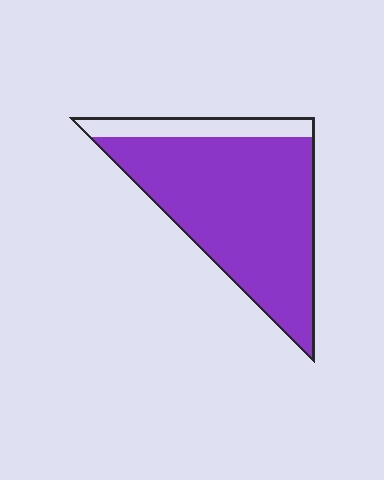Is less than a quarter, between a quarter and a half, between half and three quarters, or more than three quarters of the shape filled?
More than three quarters.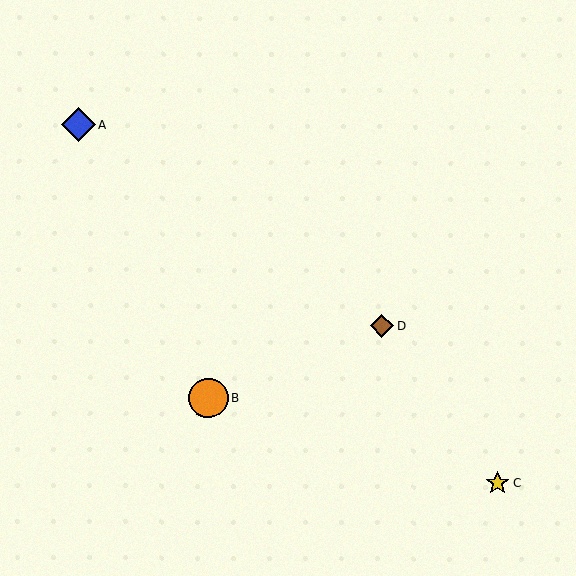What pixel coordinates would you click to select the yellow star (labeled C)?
Click at (498, 483) to select the yellow star C.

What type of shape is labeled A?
Shape A is a blue diamond.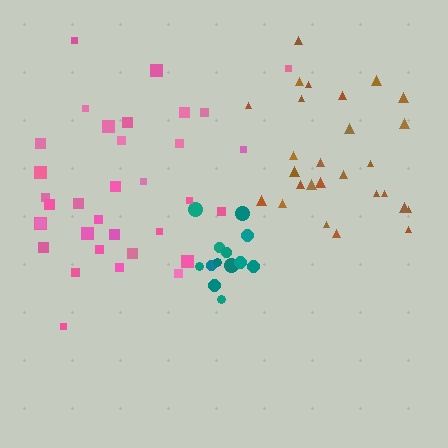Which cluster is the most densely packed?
Teal.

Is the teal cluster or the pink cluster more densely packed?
Teal.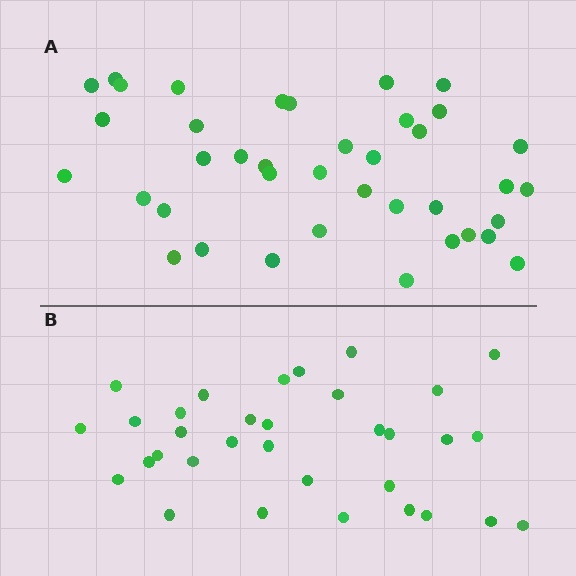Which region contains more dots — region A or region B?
Region A (the top region) has more dots.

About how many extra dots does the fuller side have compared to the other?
Region A has about 6 more dots than region B.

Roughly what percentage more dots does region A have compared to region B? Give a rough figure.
About 20% more.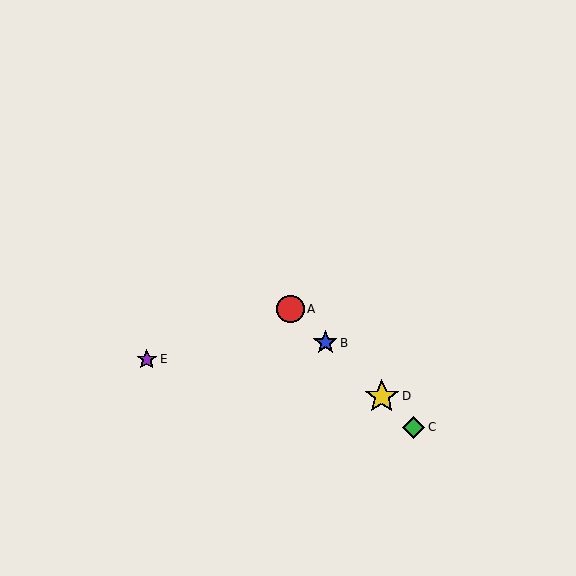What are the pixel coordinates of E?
Object E is at (147, 359).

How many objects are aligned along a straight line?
4 objects (A, B, C, D) are aligned along a straight line.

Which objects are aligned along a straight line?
Objects A, B, C, D are aligned along a straight line.